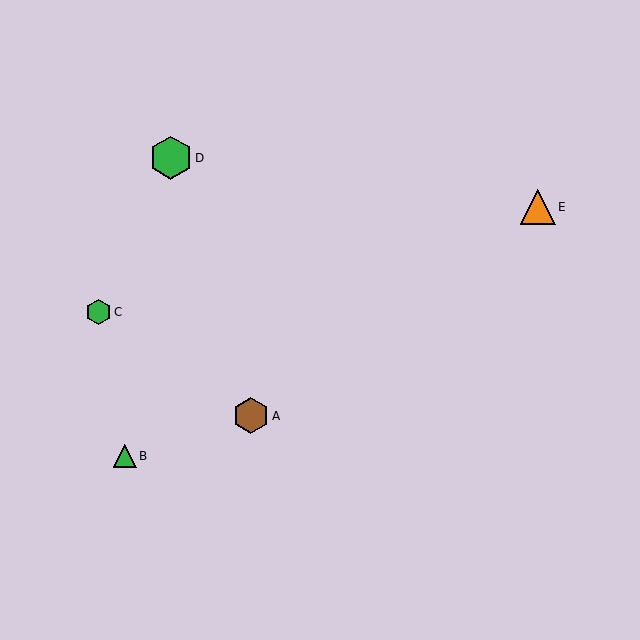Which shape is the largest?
The green hexagon (labeled D) is the largest.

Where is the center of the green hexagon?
The center of the green hexagon is at (171, 158).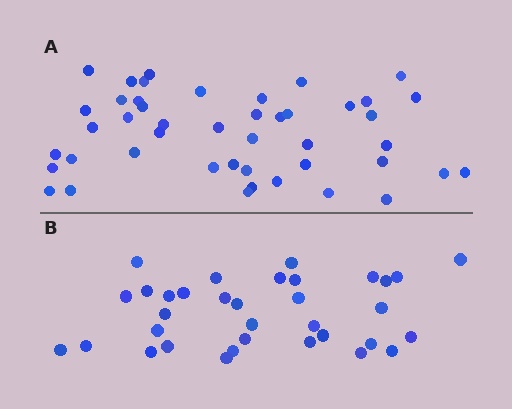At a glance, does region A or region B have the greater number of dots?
Region A (the top region) has more dots.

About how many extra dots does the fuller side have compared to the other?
Region A has roughly 12 or so more dots than region B.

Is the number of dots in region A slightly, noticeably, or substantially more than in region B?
Region A has noticeably more, but not dramatically so. The ratio is roughly 1.3 to 1.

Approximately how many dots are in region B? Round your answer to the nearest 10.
About 30 dots. (The exact count is 34, which rounds to 30.)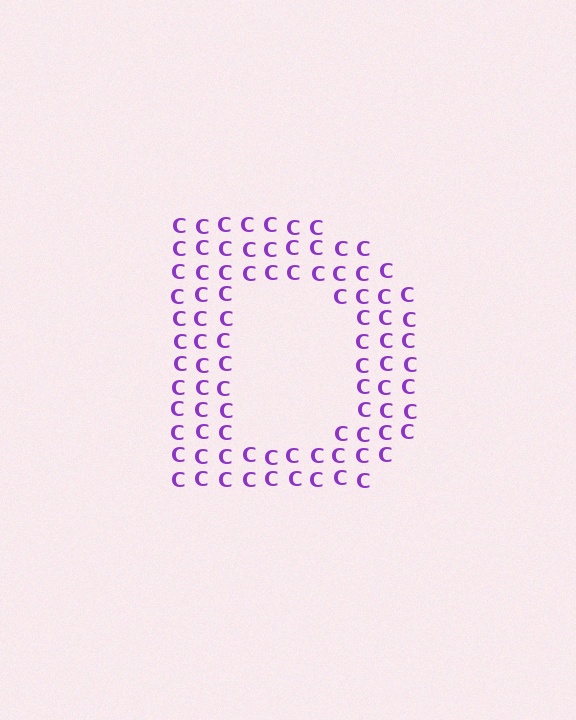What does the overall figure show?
The overall figure shows the letter D.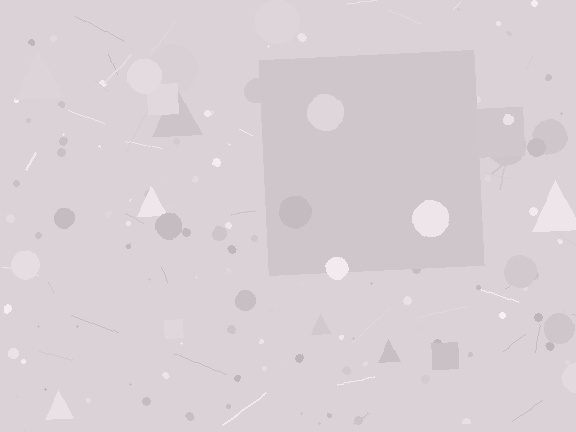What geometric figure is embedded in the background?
A square is embedded in the background.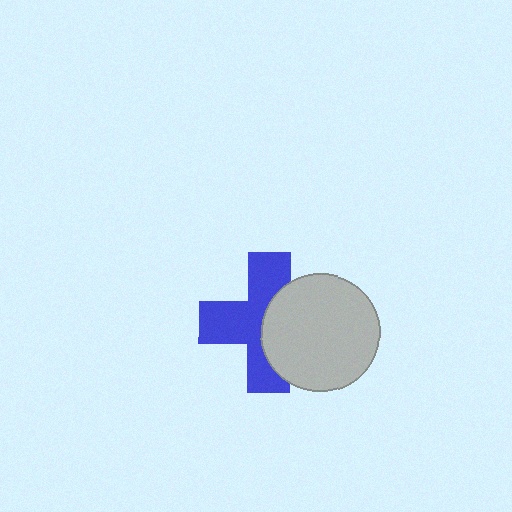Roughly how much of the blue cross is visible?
About half of it is visible (roughly 59%).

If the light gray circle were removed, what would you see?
You would see the complete blue cross.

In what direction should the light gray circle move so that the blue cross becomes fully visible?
The light gray circle should move right. That is the shortest direction to clear the overlap and leave the blue cross fully visible.